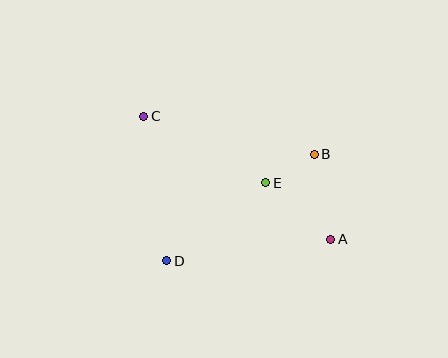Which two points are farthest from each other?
Points A and C are farthest from each other.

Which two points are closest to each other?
Points B and E are closest to each other.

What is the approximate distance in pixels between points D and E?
The distance between D and E is approximately 126 pixels.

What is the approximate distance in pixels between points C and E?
The distance between C and E is approximately 139 pixels.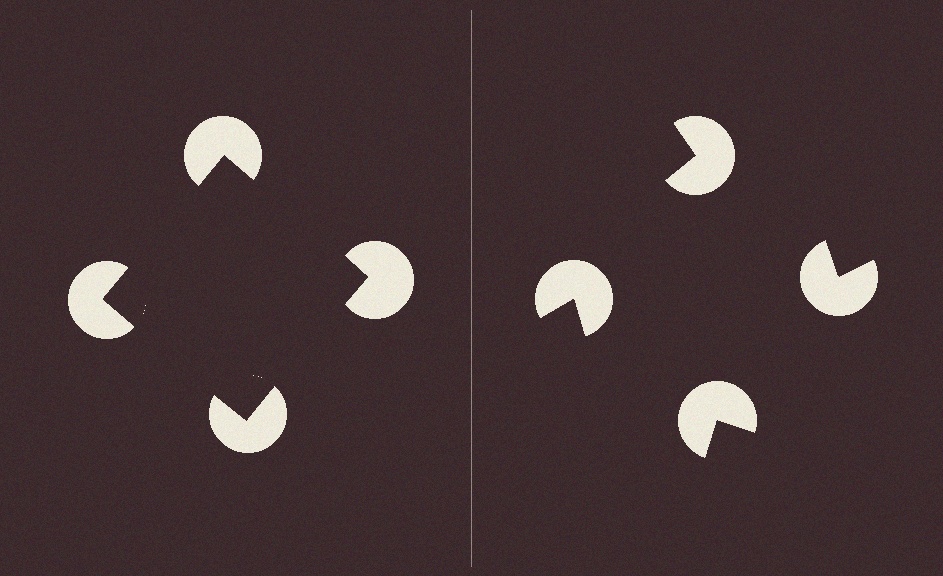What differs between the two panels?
The pac-man discs are positioned identically on both sides; only the wedge orientations differ. On the left they align to a square; on the right they are misaligned.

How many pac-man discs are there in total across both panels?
8 — 4 on each side.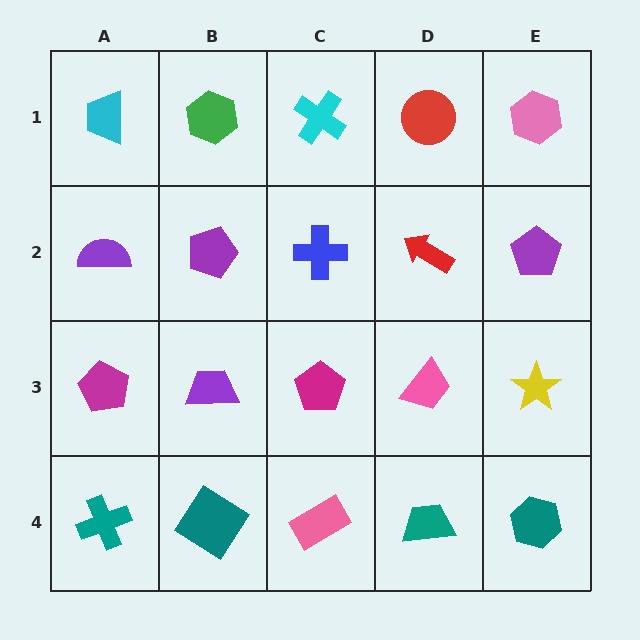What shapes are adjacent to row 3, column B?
A purple pentagon (row 2, column B), a teal diamond (row 4, column B), a magenta pentagon (row 3, column A), a magenta pentagon (row 3, column C).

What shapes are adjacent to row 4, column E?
A yellow star (row 3, column E), a teal trapezoid (row 4, column D).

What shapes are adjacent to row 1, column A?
A purple semicircle (row 2, column A), a green hexagon (row 1, column B).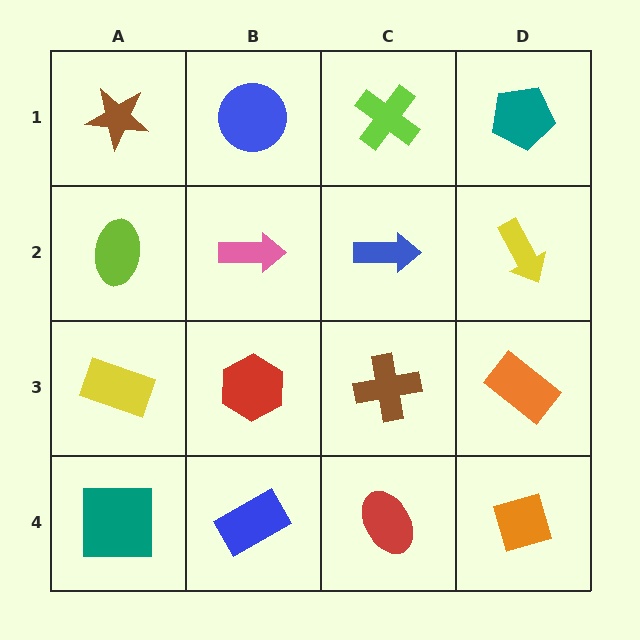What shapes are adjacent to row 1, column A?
A lime ellipse (row 2, column A), a blue circle (row 1, column B).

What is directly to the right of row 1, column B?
A lime cross.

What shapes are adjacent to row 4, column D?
An orange rectangle (row 3, column D), a red ellipse (row 4, column C).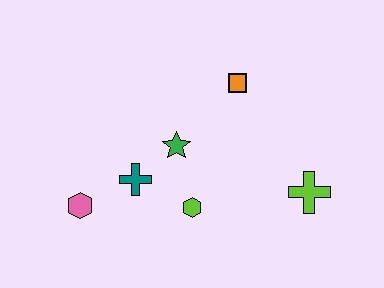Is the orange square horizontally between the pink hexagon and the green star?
No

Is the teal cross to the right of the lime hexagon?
No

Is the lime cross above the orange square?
No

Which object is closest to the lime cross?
The lime hexagon is closest to the lime cross.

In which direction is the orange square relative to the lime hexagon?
The orange square is above the lime hexagon.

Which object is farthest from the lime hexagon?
The orange square is farthest from the lime hexagon.